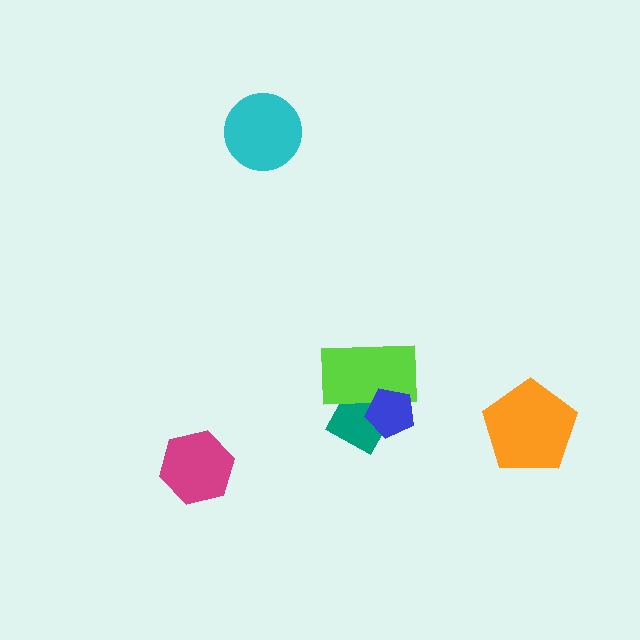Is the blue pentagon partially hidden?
No, no other shape covers it.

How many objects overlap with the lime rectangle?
2 objects overlap with the lime rectangle.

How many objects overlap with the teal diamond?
2 objects overlap with the teal diamond.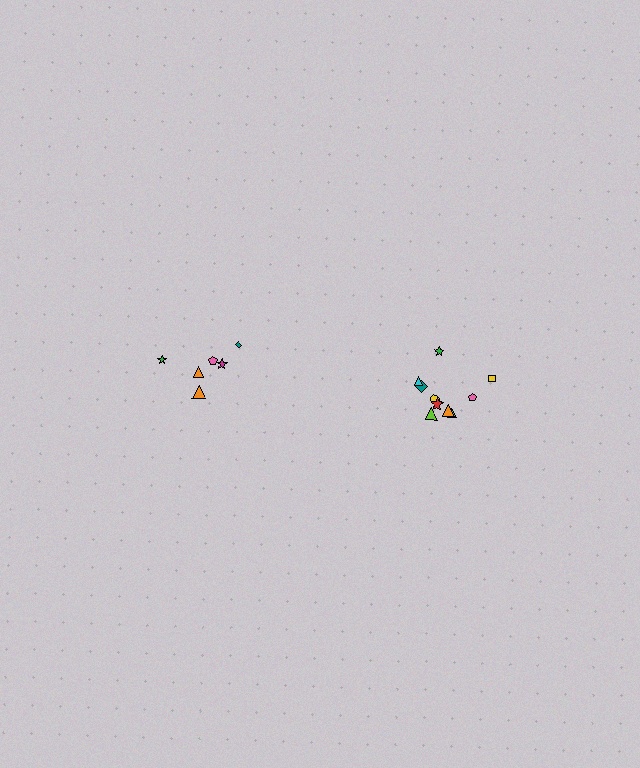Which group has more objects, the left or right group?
The right group.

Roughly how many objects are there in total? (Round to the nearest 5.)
Roughly 15 objects in total.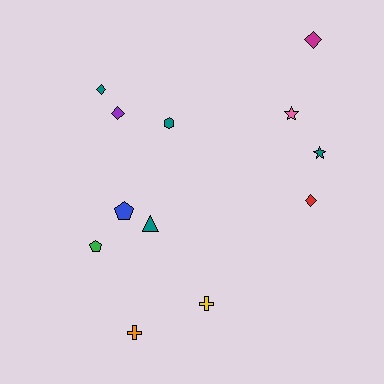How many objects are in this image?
There are 12 objects.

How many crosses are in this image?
There are 2 crosses.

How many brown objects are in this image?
There are no brown objects.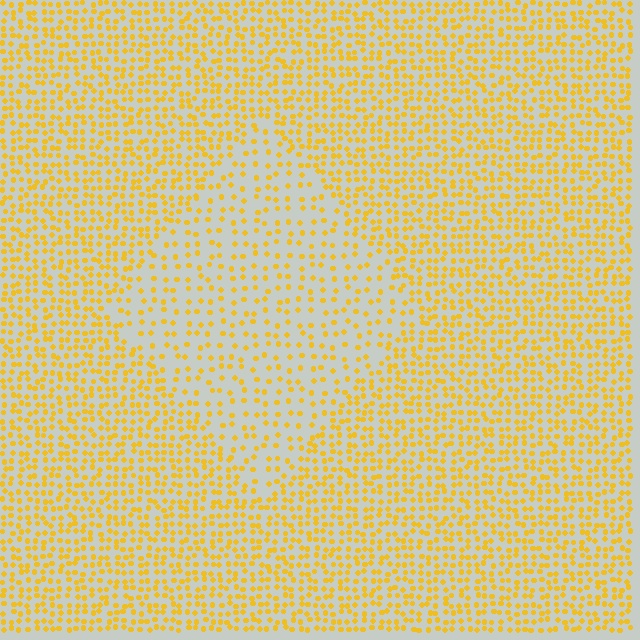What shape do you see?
I see a diamond.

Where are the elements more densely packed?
The elements are more densely packed outside the diamond boundary.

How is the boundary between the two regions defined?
The boundary is defined by a change in element density (approximately 2.0x ratio). All elements are the same color, size, and shape.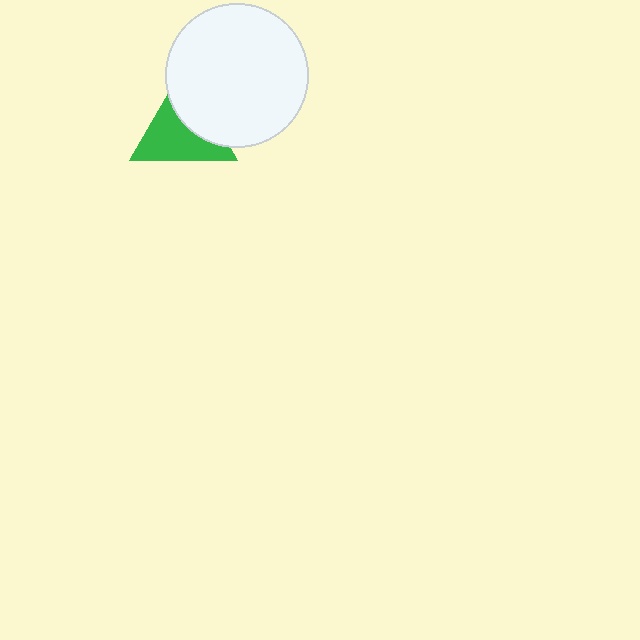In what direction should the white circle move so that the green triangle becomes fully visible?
The white circle should move toward the upper-right. That is the shortest direction to clear the overlap and leave the green triangle fully visible.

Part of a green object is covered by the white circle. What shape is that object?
It is a triangle.